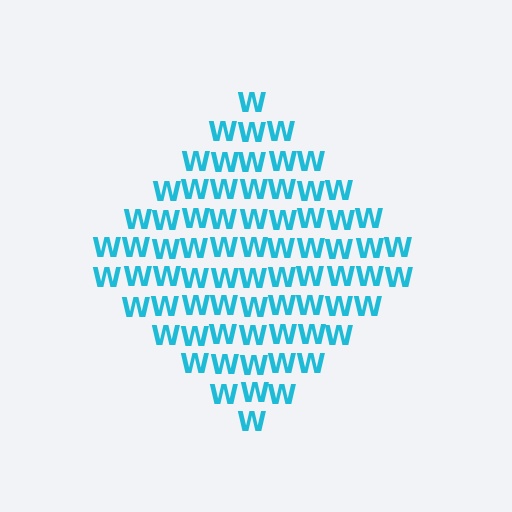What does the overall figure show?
The overall figure shows a diamond.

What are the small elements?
The small elements are letter W's.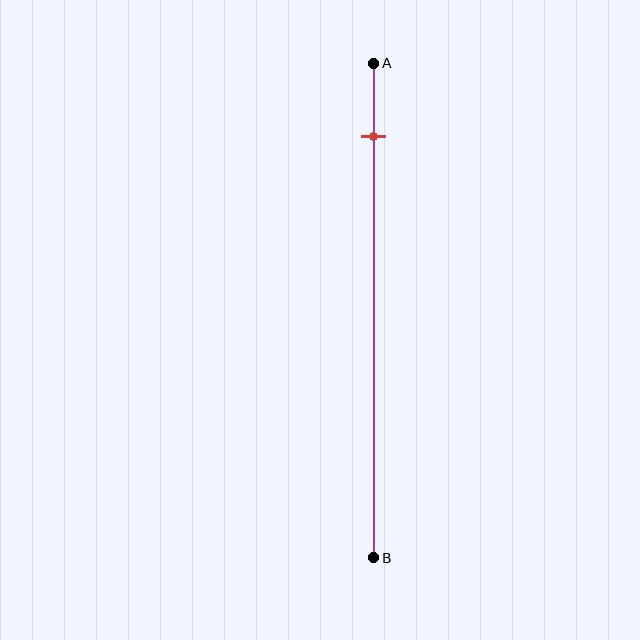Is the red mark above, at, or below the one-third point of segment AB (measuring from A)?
The red mark is above the one-third point of segment AB.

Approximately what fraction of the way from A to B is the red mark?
The red mark is approximately 15% of the way from A to B.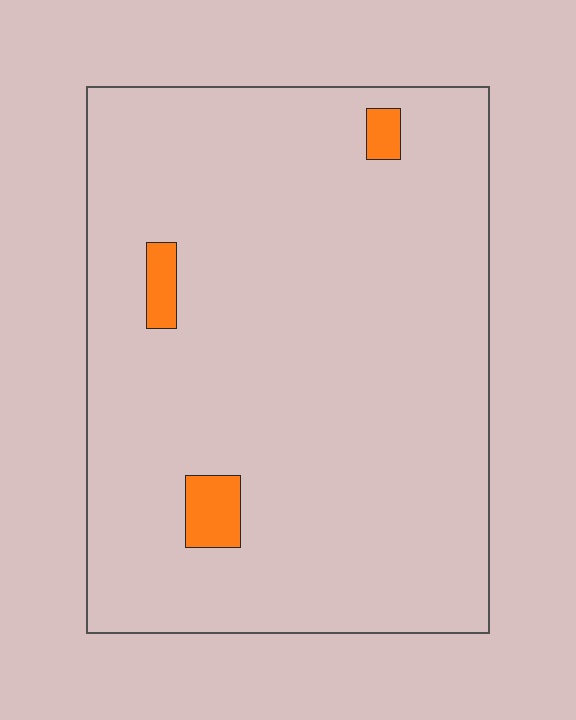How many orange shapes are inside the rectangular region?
3.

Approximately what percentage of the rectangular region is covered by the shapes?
Approximately 5%.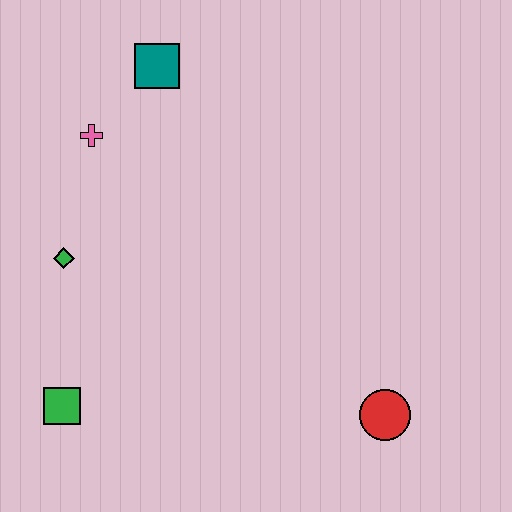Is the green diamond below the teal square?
Yes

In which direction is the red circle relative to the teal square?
The red circle is below the teal square.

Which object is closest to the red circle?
The green square is closest to the red circle.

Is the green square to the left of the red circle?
Yes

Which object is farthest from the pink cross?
The red circle is farthest from the pink cross.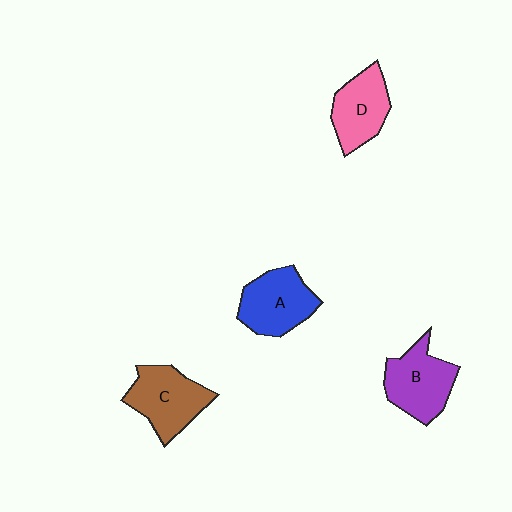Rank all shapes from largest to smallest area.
From largest to smallest: C (brown), B (purple), A (blue), D (pink).